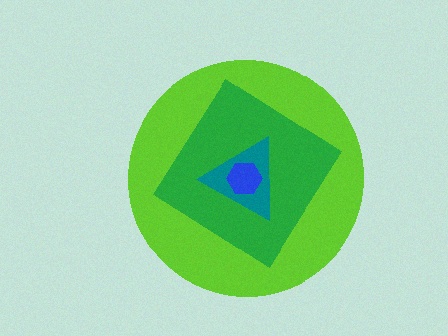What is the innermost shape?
The blue hexagon.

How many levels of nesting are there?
4.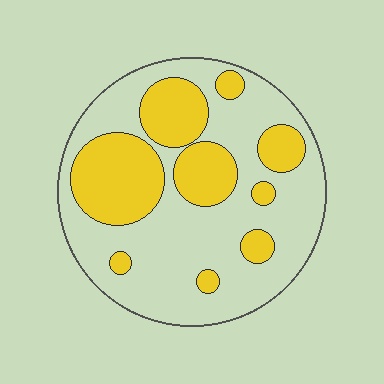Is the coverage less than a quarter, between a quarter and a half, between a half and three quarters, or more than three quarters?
Between a quarter and a half.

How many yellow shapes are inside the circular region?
9.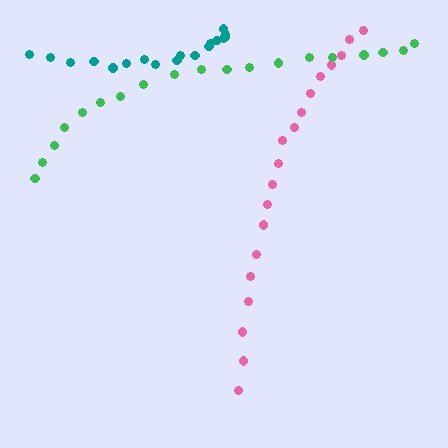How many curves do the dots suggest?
There are 3 distinct paths.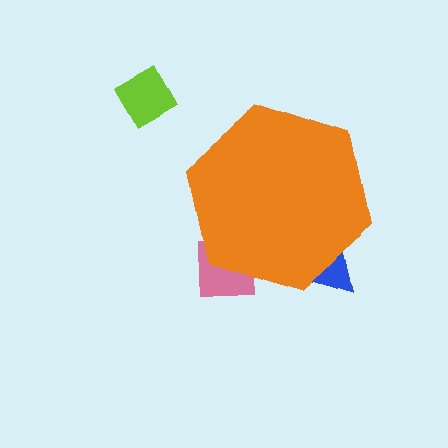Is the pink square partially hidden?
Yes, the pink square is partially hidden behind the orange hexagon.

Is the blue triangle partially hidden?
Yes, the blue triangle is partially hidden behind the orange hexagon.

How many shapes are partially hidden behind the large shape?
2 shapes are partially hidden.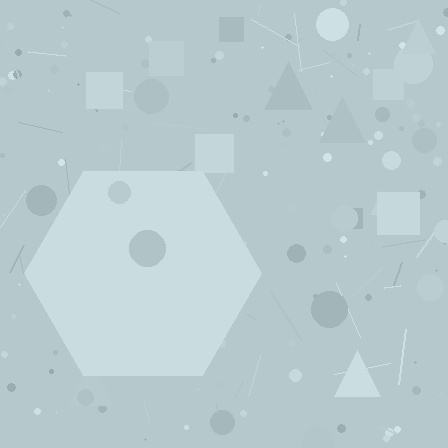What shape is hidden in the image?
A hexagon is hidden in the image.